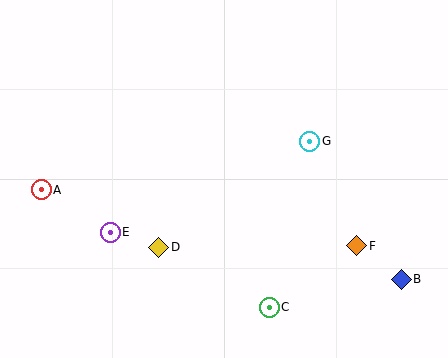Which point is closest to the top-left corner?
Point A is closest to the top-left corner.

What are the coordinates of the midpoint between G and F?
The midpoint between G and F is at (333, 194).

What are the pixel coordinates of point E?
Point E is at (110, 232).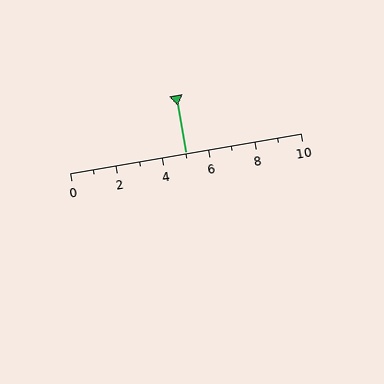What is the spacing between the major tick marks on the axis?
The major ticks are spaced 2 apart.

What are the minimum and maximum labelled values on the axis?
The axis runs from 0 to 10.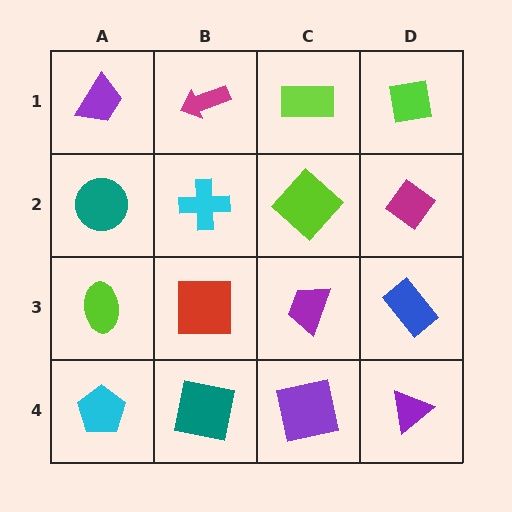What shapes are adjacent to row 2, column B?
A magenta arrow (row 1, column B), a red square (row 3, column B), a teal circle (row 2, column A), a lime diamond (row 2, column C).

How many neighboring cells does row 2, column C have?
4.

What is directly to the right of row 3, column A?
A red square.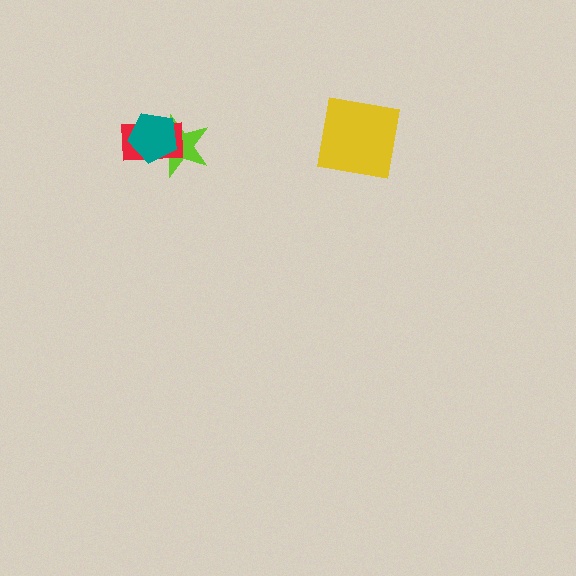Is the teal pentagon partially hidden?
No, no other shape covers it.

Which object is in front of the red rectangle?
The teal pentagon is in front of the red rectangle.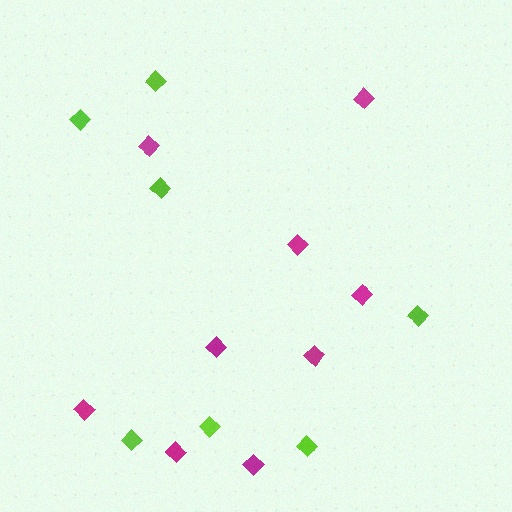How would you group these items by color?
There are 2 groups: one group of magenta diamonds (9) and one group of lime diamonds (7).